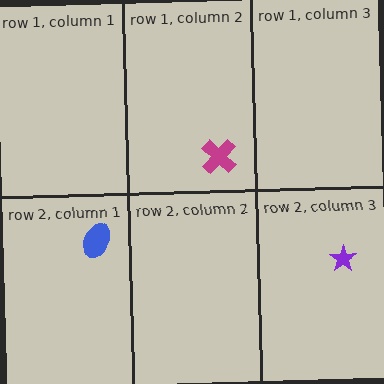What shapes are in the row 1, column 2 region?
The magenta cross.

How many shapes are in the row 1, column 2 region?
1.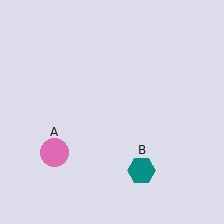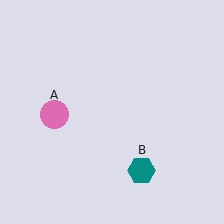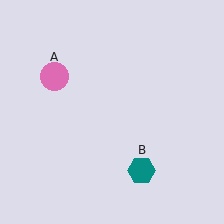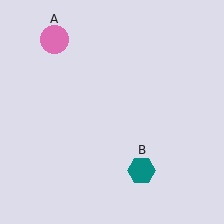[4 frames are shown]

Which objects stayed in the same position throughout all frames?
Teal hexagon (object B) remained stationary.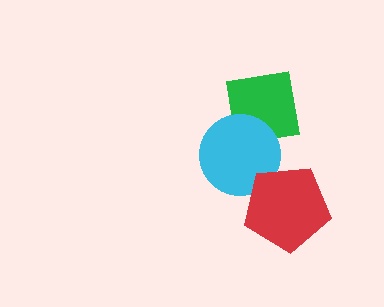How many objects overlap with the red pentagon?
1 object overlaps with the red pentagon.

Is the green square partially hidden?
Yes, it is partially covered by another shape.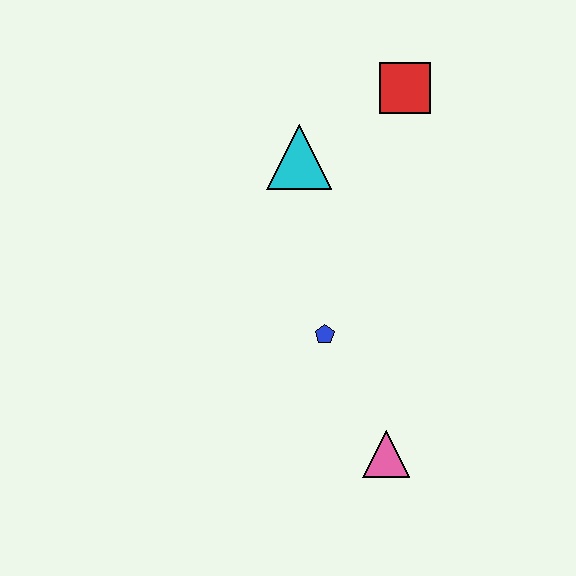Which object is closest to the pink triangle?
The blue pentagon is closest to the pink triangle.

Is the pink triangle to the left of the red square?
Yes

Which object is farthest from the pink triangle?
The red square is farthest from the pink triangle.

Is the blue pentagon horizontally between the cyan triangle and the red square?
Yes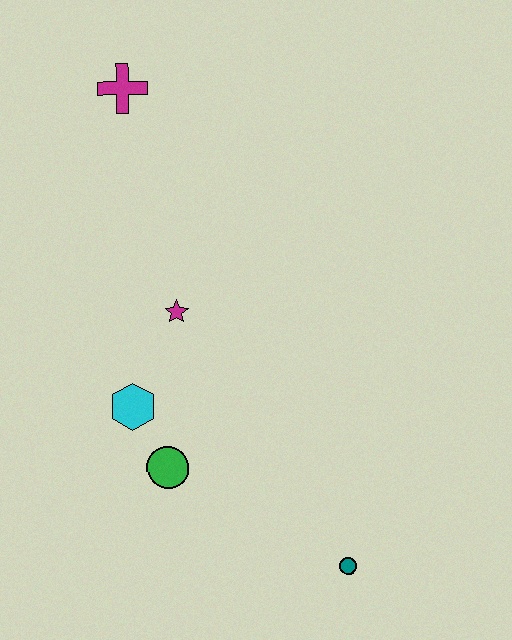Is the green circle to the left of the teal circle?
Yes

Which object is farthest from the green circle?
The magenta cross is farthest from the green circle.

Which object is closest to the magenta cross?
The magenta star is closest to the magenta cross.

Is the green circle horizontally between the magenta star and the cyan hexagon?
Yes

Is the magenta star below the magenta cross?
Yes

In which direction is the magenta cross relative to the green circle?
The magenta cross is above the green circle.